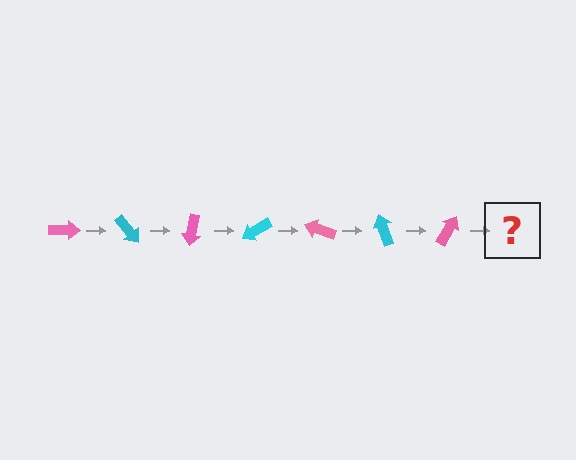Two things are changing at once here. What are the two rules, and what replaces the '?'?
The two rules are that it rotates 50 degrees each step and the color cycles through pink and cyan. The '?' should be a cyan arrow, rotated 350 degrees from the start.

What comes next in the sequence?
The next element should be a cyan arrow, rotated 350 degrees from the start.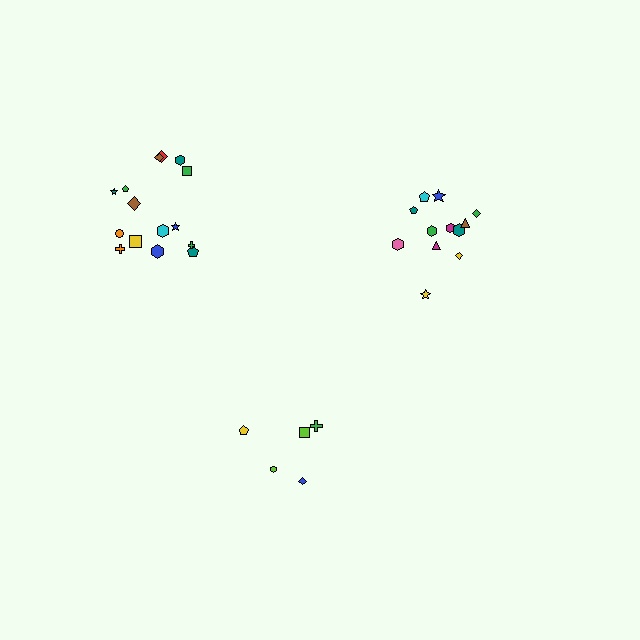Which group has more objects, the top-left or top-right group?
The top-left group.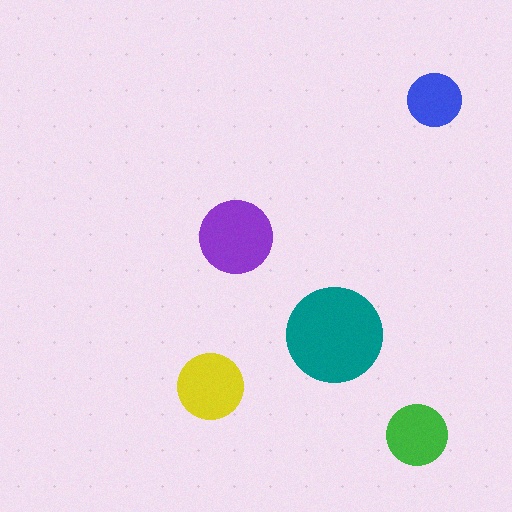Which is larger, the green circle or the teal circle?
The teal one.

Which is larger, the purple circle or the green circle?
The purple one.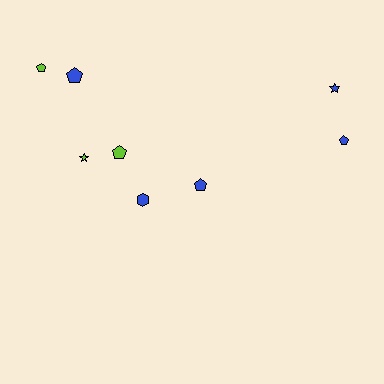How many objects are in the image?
There are 8 objects.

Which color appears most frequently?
Blue, with 5 objects.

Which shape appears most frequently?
Pentagon, with 5 objects.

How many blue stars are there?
There is 1 blue star.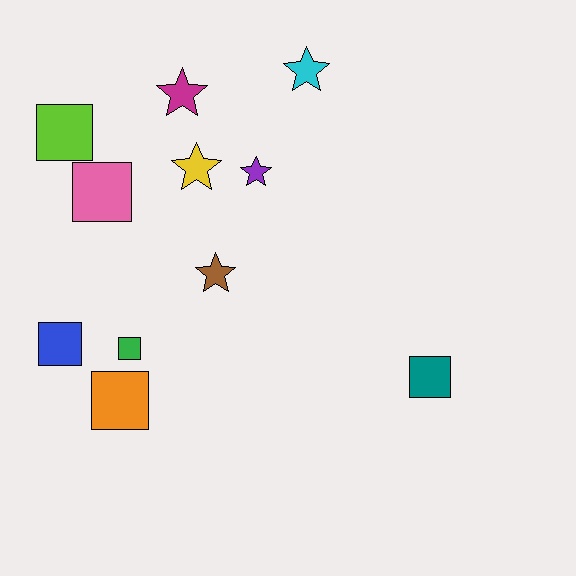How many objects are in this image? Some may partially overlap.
There are 11 objects.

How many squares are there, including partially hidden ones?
There are 6 squares.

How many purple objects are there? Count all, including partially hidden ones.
There is 1 purple object.